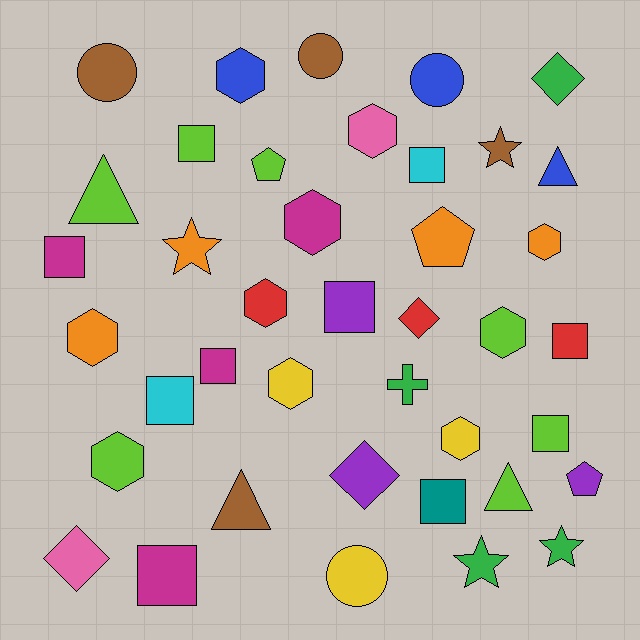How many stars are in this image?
There are 4 stars.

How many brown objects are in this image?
There are 4 brown objects.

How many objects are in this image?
There are 40 objects.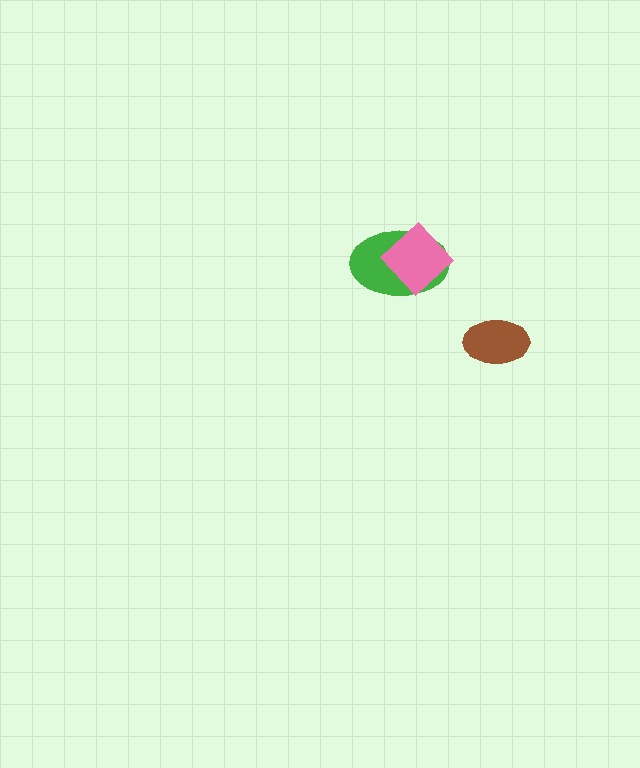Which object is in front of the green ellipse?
The pink diamond is in front of the green ellipse.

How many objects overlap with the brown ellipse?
0 objects overlap with the brown ellipse.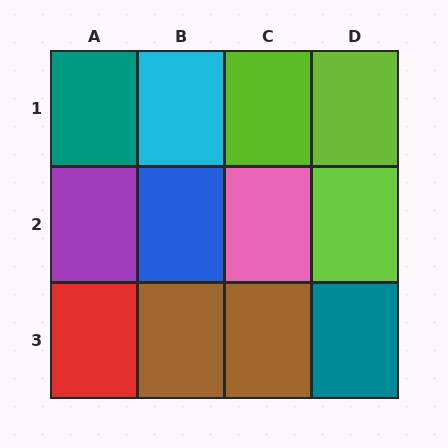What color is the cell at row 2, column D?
Lime.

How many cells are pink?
1 cell is pink.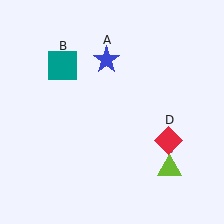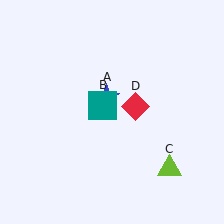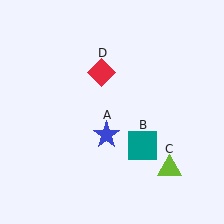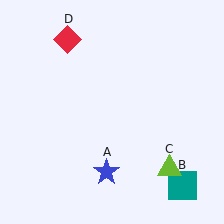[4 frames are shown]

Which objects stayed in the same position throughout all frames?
Lime triangle (object C) remained stationary.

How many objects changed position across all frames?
3 objects changed position: blue star (object A), teal square (object B), red diamond (object D).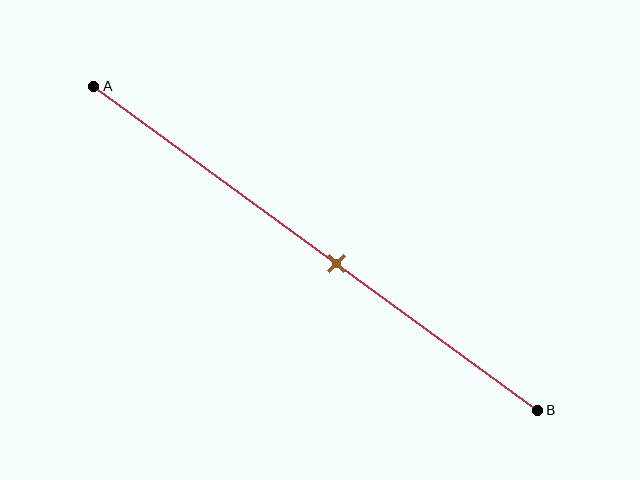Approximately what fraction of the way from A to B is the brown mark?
The brown mark is approximately 55% of the way from A to B.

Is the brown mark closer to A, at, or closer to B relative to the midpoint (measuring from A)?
The brown mark is closer to point B than the midpoint of segment AB.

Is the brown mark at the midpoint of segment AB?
No, the mark is at about 55% from A, not at the 50% midpoint.